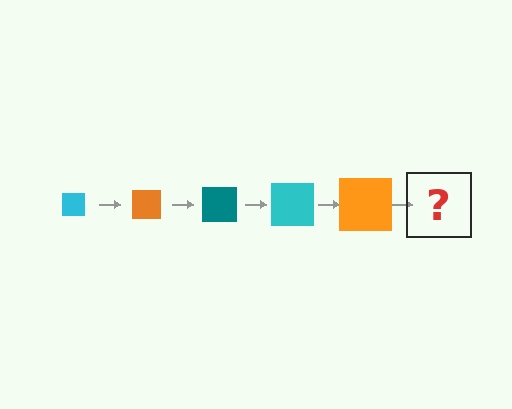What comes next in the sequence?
The next element should be a teal square, larger than the previous one.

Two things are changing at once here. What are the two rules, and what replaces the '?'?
The two rules are that the square grows larger each step and the color cycles through cyan, orange, and teal. The '?' should be a teal square, larger than the previous one.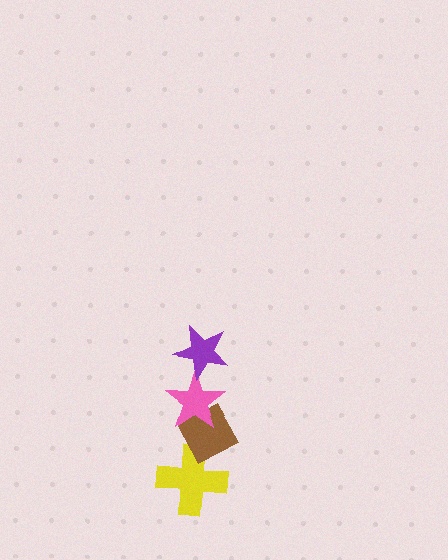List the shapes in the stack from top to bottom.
From top to bottom: the purple star, the pink star, the brown diamond, the yellow cross.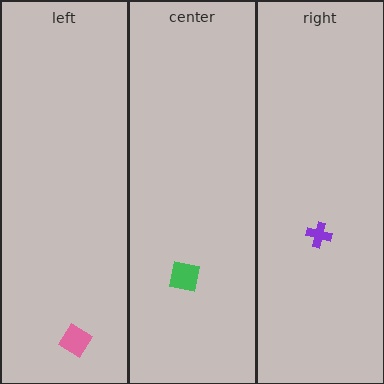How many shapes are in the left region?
1.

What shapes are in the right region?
The purple cross.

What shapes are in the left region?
The pink diamond.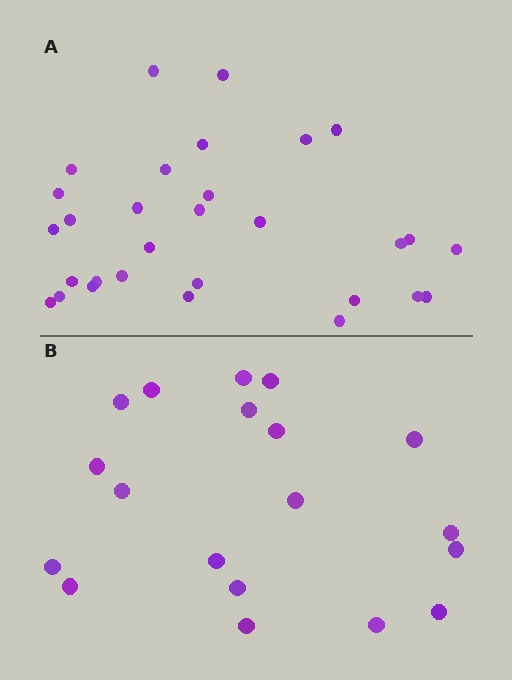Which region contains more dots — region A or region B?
Region A (the top region) has more dots.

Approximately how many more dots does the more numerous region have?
Region A has roughly 12 or so more dots than region B.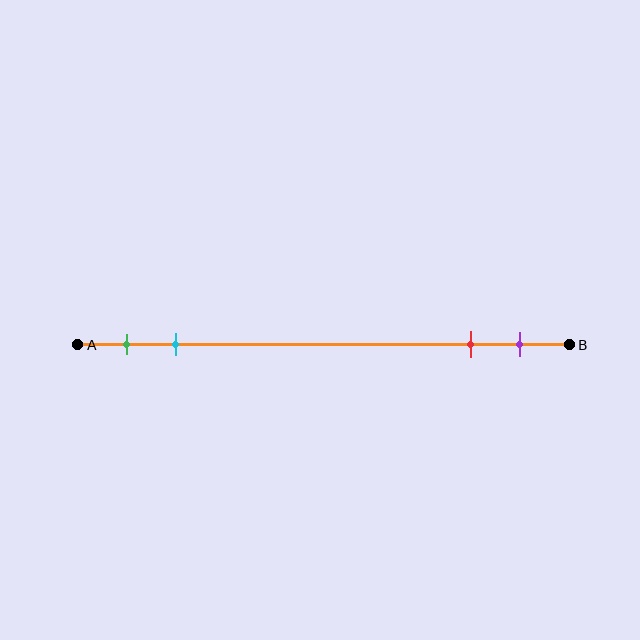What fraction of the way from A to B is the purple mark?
The purple mark is approximately 90% (0.9) of the way from A to B.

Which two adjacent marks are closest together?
The red and purple marks are the closest adjacent pair.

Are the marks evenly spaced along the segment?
No, the marks are not evenly spaced.